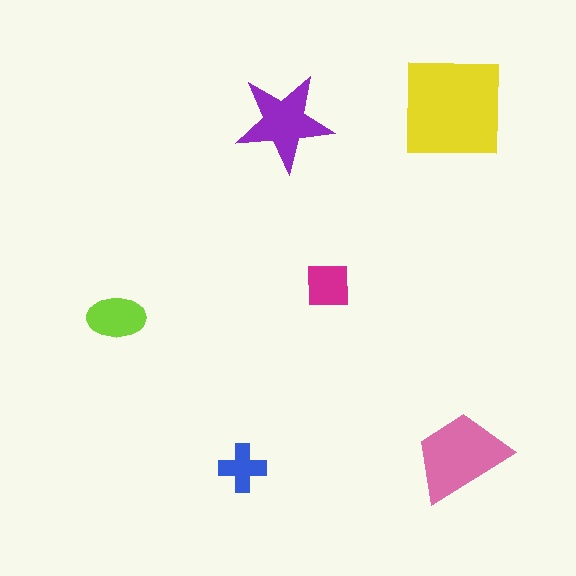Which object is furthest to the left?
The lime ellipse is leftmost.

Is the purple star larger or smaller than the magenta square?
Larger.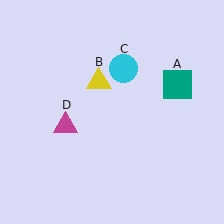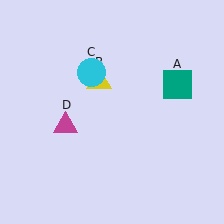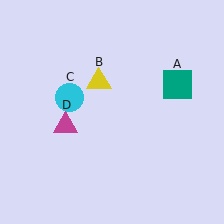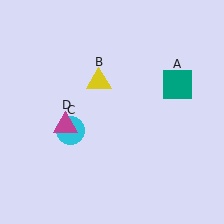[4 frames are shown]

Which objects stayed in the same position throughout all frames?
Teal square (object A) and yellow triangle (object B) and magenta triangle (object D) remained stationary.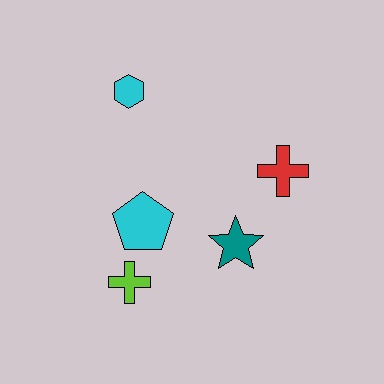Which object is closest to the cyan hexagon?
The cyan pentagon is closest to the cyan hexagon.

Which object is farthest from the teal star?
The cyan hexagon is farthest from the teal star.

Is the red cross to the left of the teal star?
No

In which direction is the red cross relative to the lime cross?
The red cross is to the right of the lime cross.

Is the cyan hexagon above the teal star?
Yes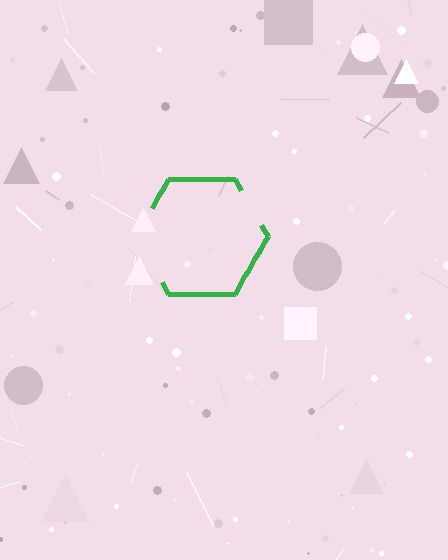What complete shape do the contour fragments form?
The contour fragments form a hexagon.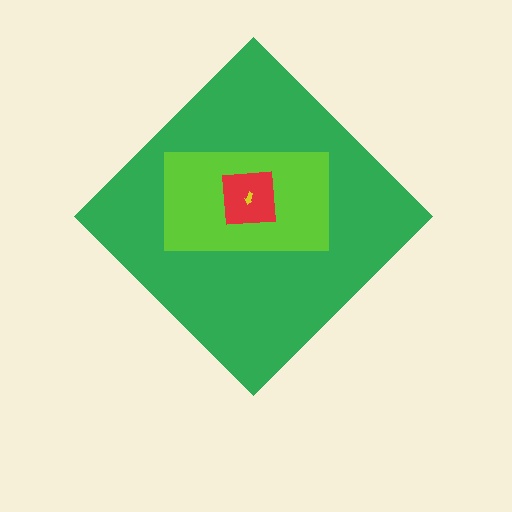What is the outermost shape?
The green diamond.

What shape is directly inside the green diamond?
The lime rectangle.